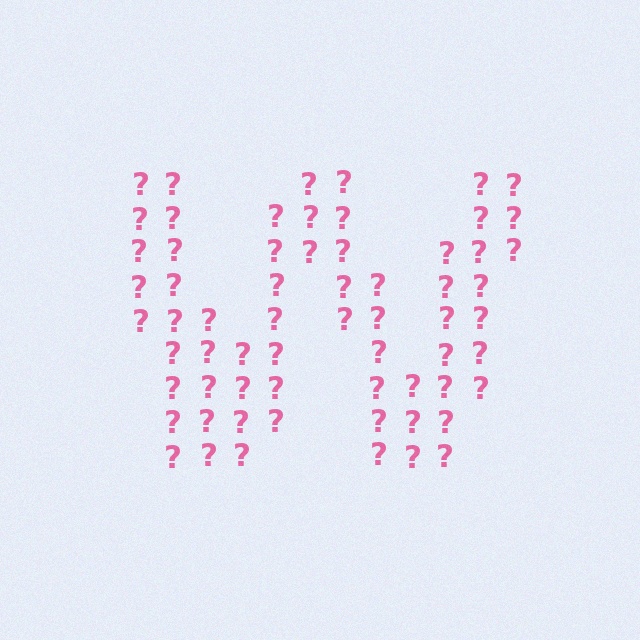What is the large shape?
The large shape is the letter W.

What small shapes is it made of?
It is made of small question marks.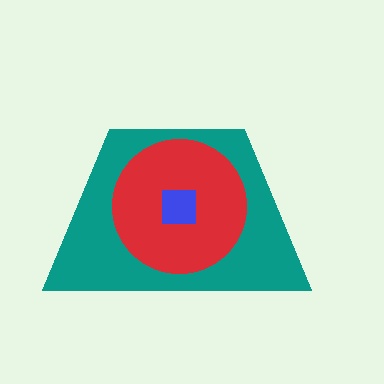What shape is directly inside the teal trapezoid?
The red circle.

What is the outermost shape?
The teal trapezoid.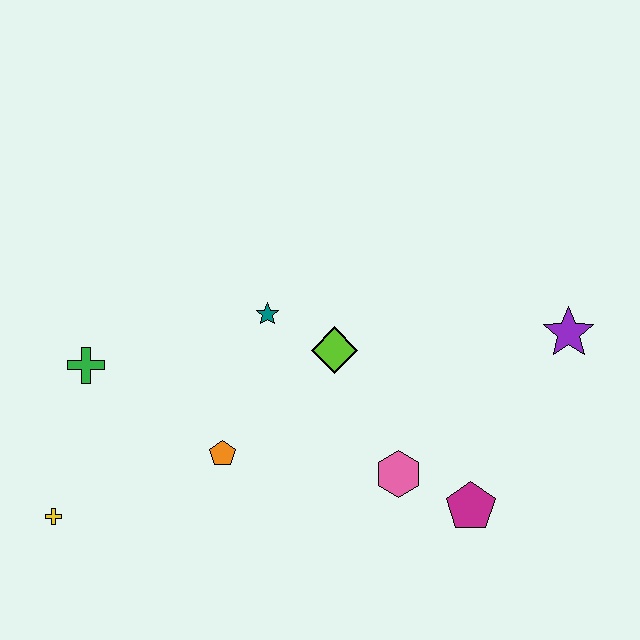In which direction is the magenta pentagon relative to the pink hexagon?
The magenta pentagon is to the right of the pink hexagon.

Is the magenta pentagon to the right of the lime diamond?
Yes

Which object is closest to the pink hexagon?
The magenta pentagon is closest to the pink hexagon.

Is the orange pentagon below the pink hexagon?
No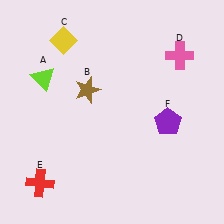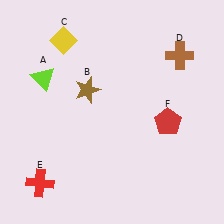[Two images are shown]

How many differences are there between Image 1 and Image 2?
There are 2 differences between the two images.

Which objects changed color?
D changed from pink to brown. F changed from purple to red.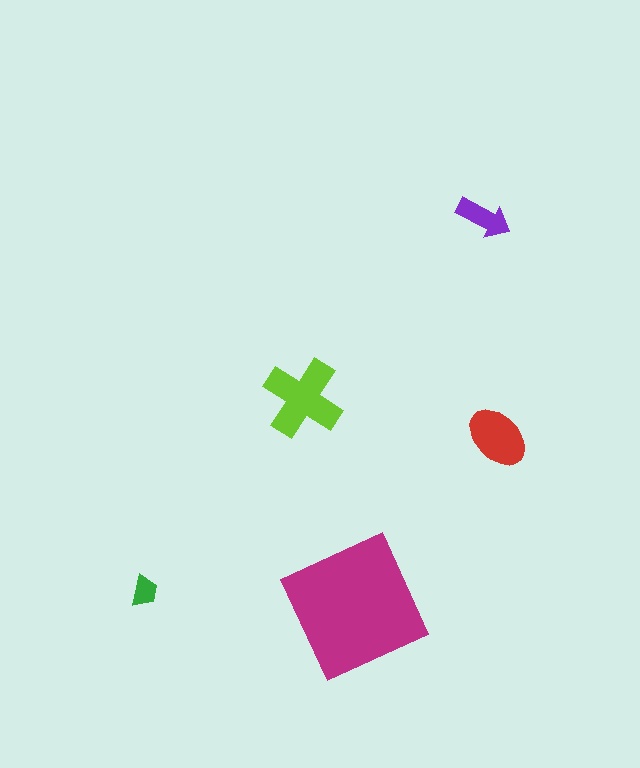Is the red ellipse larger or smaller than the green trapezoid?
Larger.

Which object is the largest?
The magenta square.